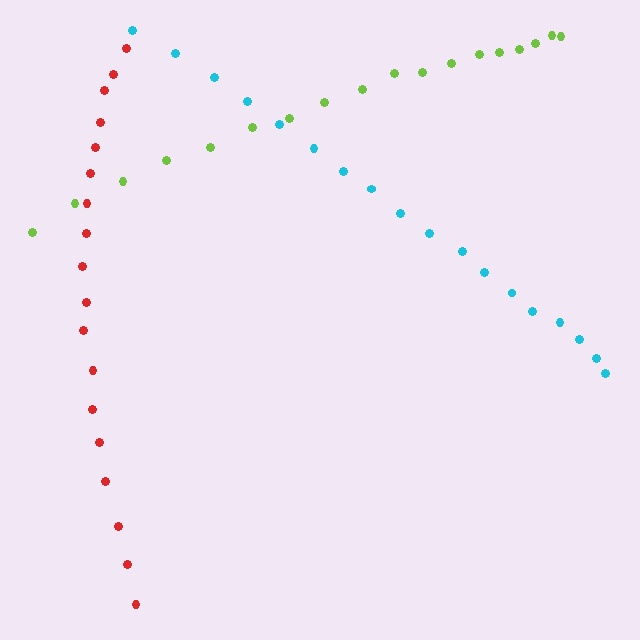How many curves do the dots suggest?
There are 3 distinct paths.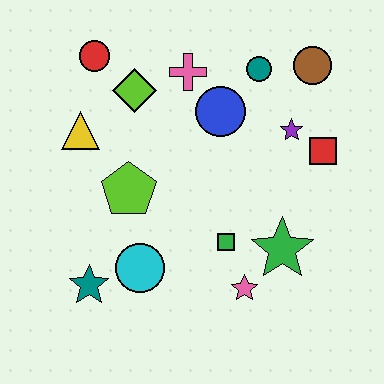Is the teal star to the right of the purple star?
No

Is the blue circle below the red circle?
Yes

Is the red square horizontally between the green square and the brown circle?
No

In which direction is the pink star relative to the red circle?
The pink star is below the red circle.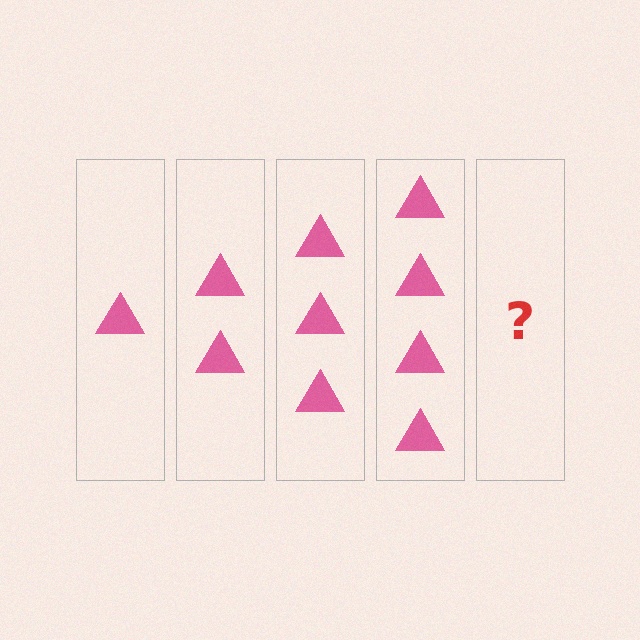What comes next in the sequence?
The next element should be 5 triangles.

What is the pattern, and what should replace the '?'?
The pattern is that each step adds one more triangle. The '?' should be 5 triangles.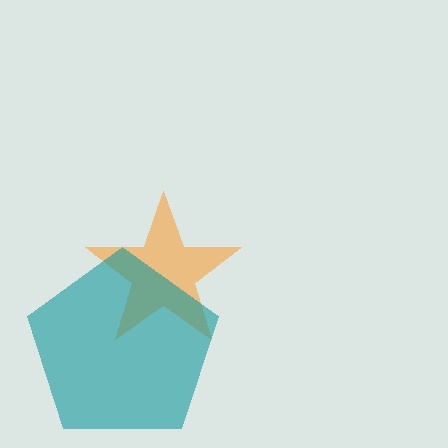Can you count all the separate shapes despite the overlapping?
Yes, there are 2 separate shapes.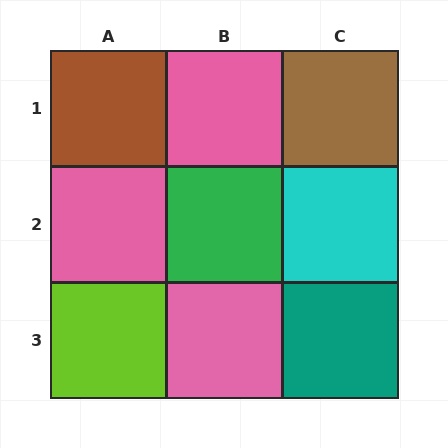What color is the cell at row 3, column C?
Teal.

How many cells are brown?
2 cells are brown.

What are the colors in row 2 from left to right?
Pink, green, cyan.